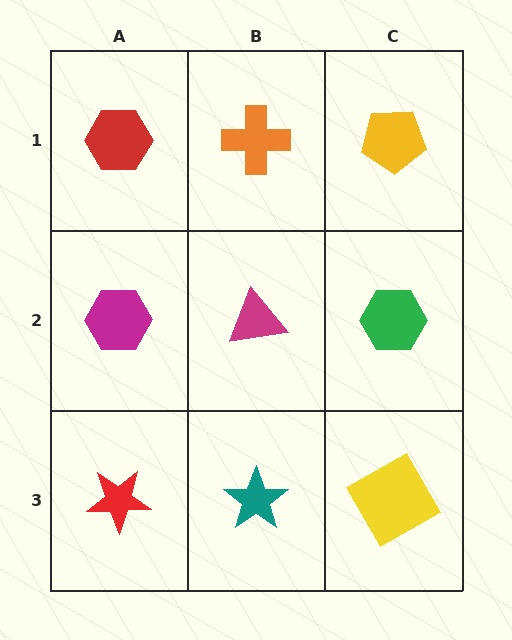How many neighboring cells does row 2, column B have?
4.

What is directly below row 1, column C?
A green hexagon.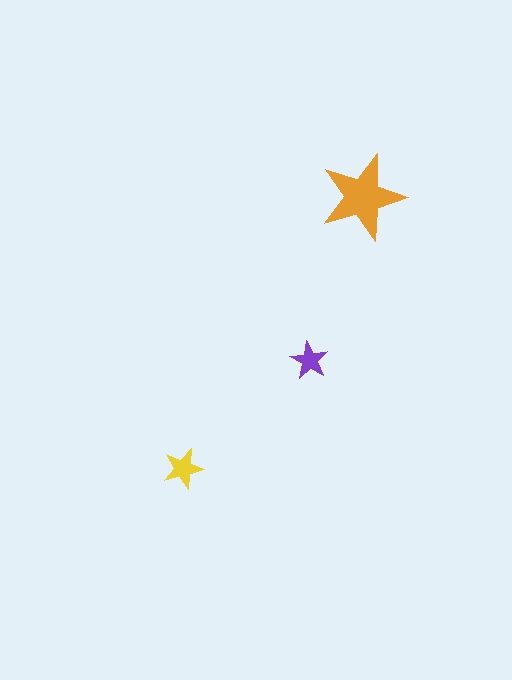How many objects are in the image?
There are 3 objects in the image.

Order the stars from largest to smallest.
the orange one, the yellow one, the purple one.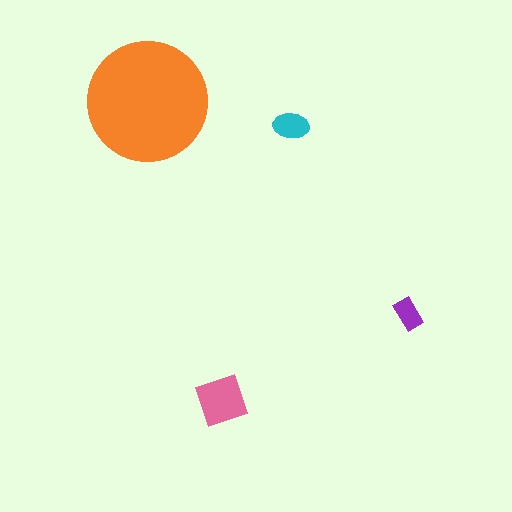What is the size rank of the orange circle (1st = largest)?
1st.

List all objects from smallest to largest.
The purple rectangle, the cyan ellipse, the pink square, the orange circle.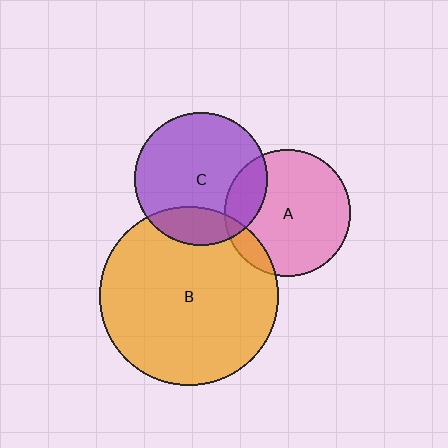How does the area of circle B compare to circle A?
Approximately 2.0 times.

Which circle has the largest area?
Circle B (orange).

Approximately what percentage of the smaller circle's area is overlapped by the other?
Approximately 10%.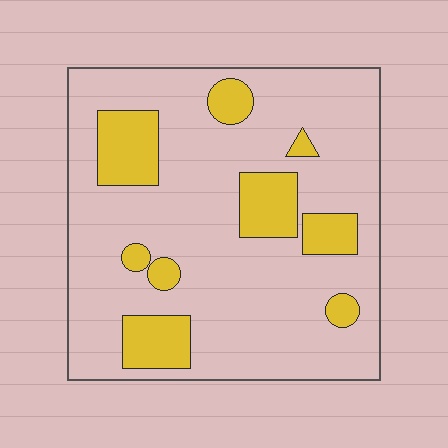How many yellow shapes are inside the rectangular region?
9.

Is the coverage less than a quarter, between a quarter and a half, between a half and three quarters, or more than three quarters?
Less than a quarter.